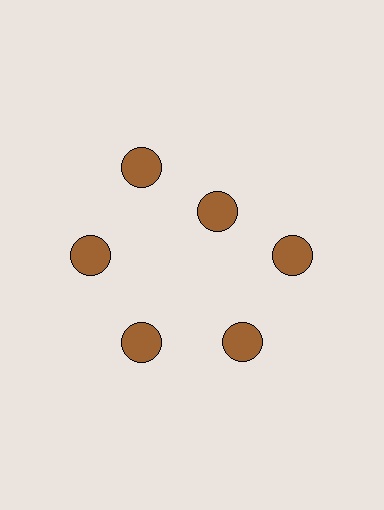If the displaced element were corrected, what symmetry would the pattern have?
It would have 6-fold rotational symmetry — the pattern would map onto itself every 60 degrees.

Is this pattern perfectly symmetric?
No. The 6 brown circles are arranged in a ring, but one element near the 1 o'clock position is pulled inward toward the center, breaking the 6-fold rotational symmetry.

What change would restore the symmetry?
The symmetry would be restored by moving it outward, back onto the ring so that all 6 circles sit at equal angles and equal distance from the center.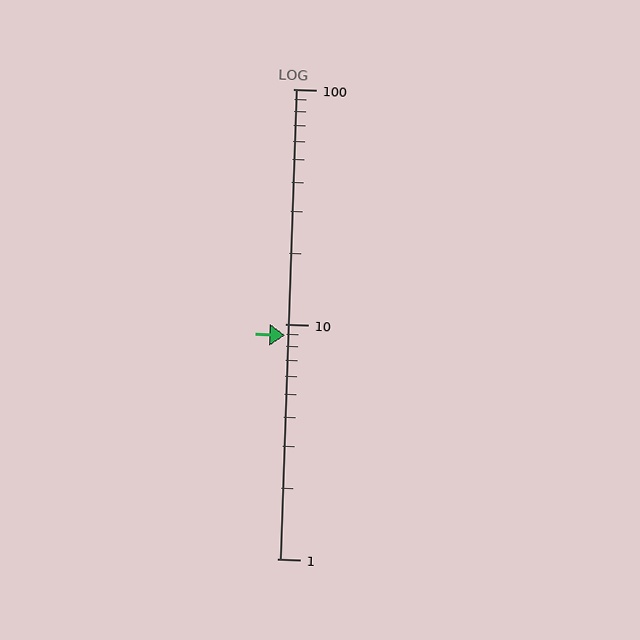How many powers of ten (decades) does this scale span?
The scale spans 2 decades, from 1 to 100.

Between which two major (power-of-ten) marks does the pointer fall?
The pointer is between 1 and 10.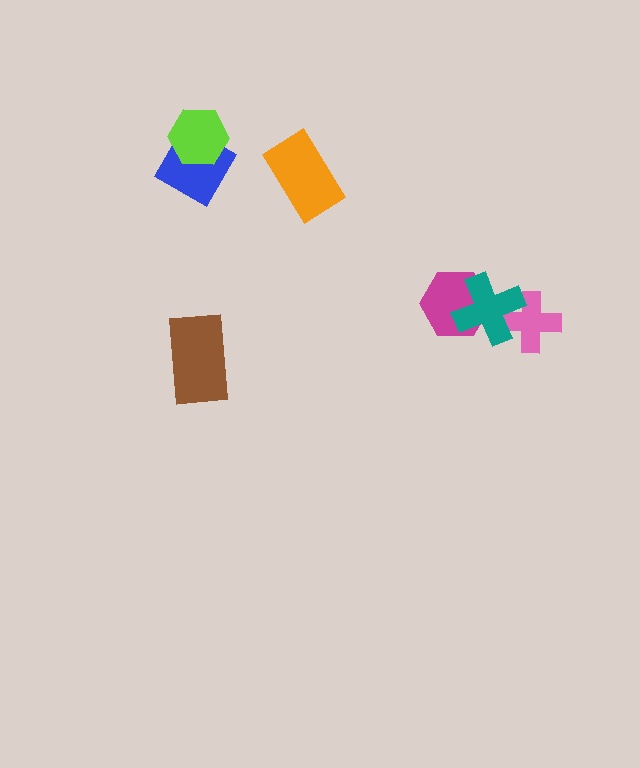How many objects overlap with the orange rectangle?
0 objects overlap with the orange rectangle.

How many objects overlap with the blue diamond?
1 object overlaps with the blue diamond.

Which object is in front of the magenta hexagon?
The teal cross is in front of the magenta hexagon.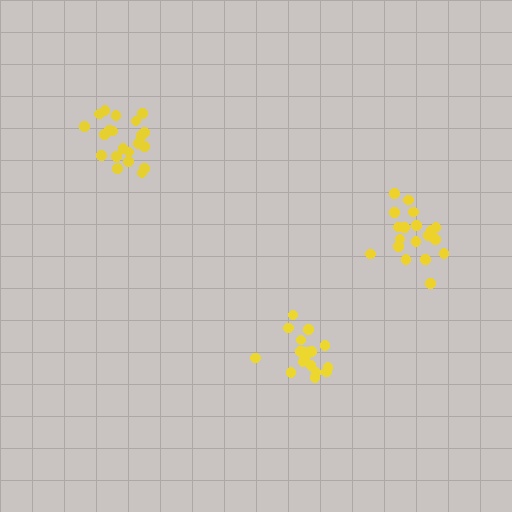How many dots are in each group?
Group 1: 19 dots, Group 2: 18 dots, Group 3: 21 dots (58 total).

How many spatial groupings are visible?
There are 3 spatial groupings.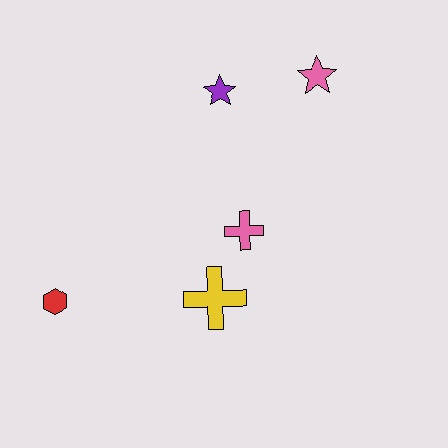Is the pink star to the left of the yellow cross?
No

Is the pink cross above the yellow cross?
Yes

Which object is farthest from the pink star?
The red hexagon is farthest from the pink star.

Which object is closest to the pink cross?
The yellow cross is closest to the pink cross.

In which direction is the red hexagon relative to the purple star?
The red hexagon is below the purple star.